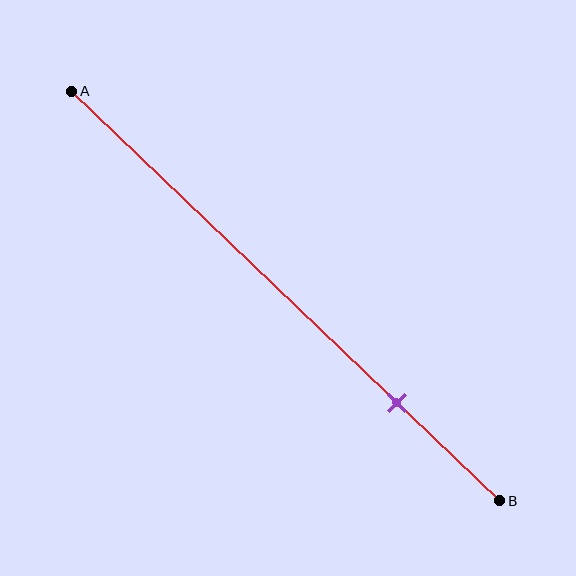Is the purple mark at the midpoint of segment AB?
No, the mark is at about 75% from A, not at the 50% midpoint.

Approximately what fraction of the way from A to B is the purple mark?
The purple mark is approximately 75% of the way from A to B.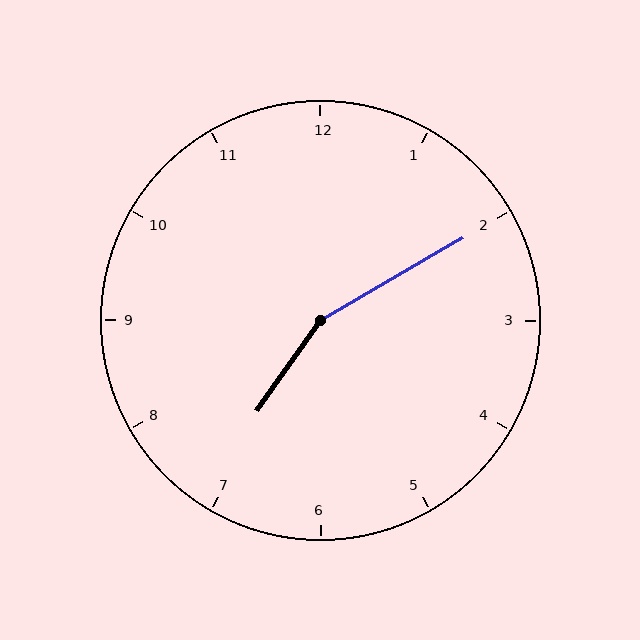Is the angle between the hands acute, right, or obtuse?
It is obtuse.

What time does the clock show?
7:10.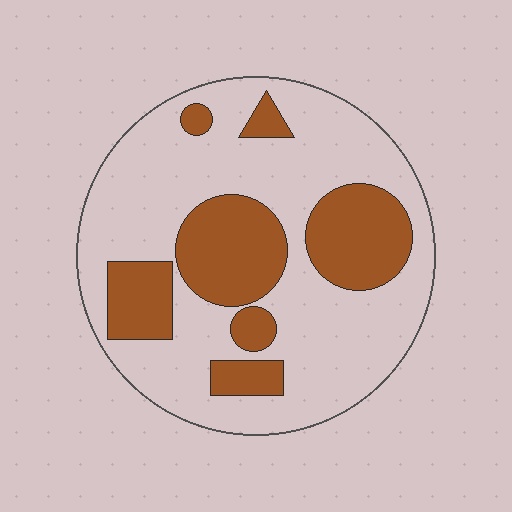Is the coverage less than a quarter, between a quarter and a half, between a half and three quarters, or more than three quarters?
Between a quarter and a half.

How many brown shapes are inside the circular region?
7.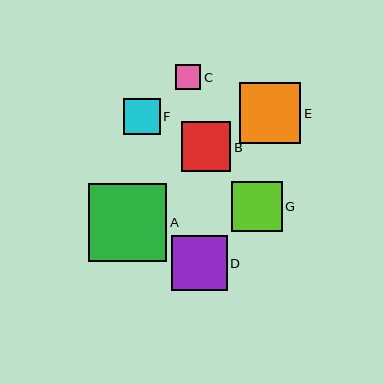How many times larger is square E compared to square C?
Square E is approximately 2.4 times the size of square C.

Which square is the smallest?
Square C is the smallest with a size of approximately 25 pixels.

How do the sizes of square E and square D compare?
Square E and square D are approximately the same size.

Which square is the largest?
Square A is the largest with a size of approximately 78 pixels.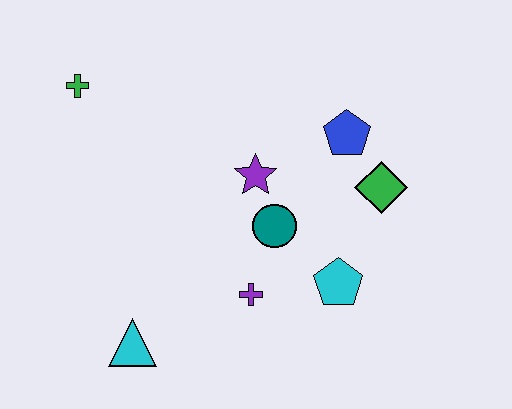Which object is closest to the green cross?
The purple star is closest to the green cross.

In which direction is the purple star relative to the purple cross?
The purple star is above the purple cross.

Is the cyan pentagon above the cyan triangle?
Yes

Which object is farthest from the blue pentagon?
The cyan triangle is farthest from the blue pentagon.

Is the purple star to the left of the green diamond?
Yes